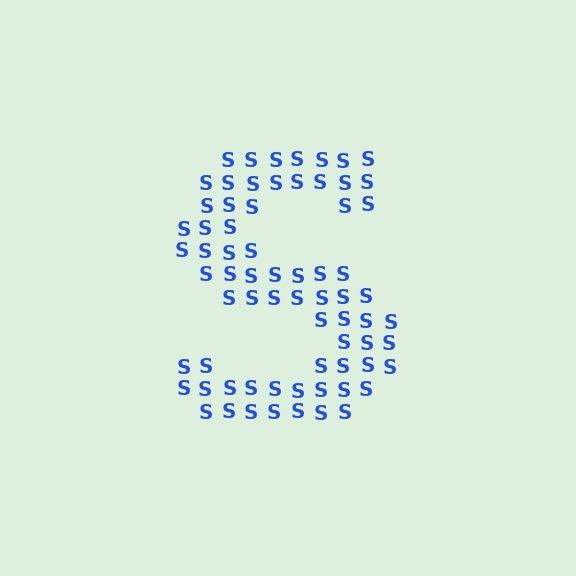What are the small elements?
The small elements are letter S's.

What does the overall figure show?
The overall figure shows the letter S.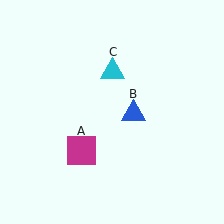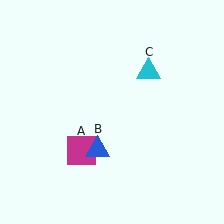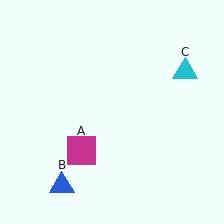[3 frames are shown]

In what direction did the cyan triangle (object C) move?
The cyan triangle (object C) moved right.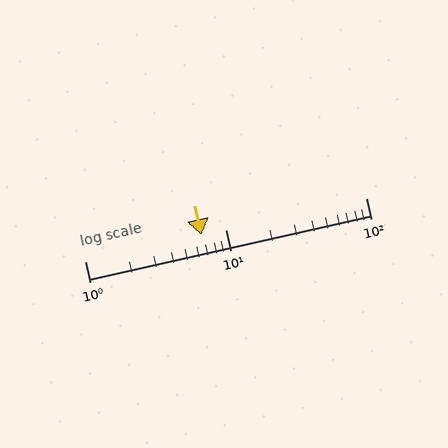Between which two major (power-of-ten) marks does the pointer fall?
The pointer is between 1 and 10.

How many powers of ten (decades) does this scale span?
The scale spans 2 decades, from 1 to 100.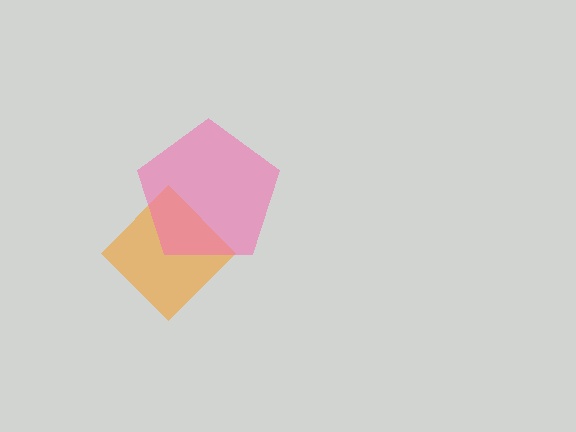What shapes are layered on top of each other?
The layered shapes are: an orange diamond, a pink pentagon.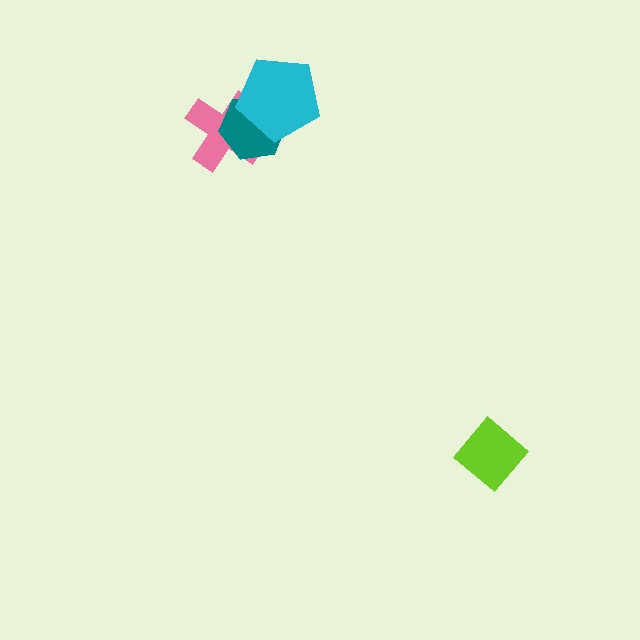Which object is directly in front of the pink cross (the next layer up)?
The teal hexagon is directly in front of the pink cross.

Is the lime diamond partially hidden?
No, no other shape covers it.